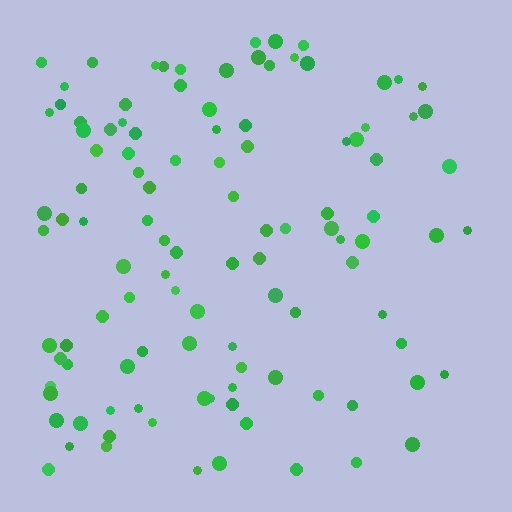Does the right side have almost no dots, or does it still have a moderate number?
Still a moderate number, just noticeably fewer than the left.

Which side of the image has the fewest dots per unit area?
The right.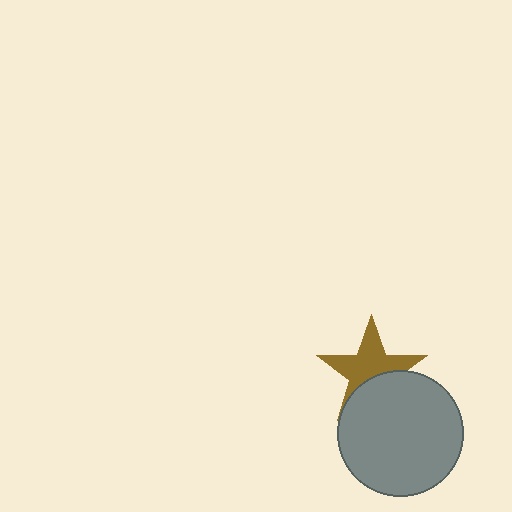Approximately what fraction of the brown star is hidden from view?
Roughly 38% of the brown star is hidden behind the gray circle.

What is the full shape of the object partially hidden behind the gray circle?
The partially hidden object is a brown star.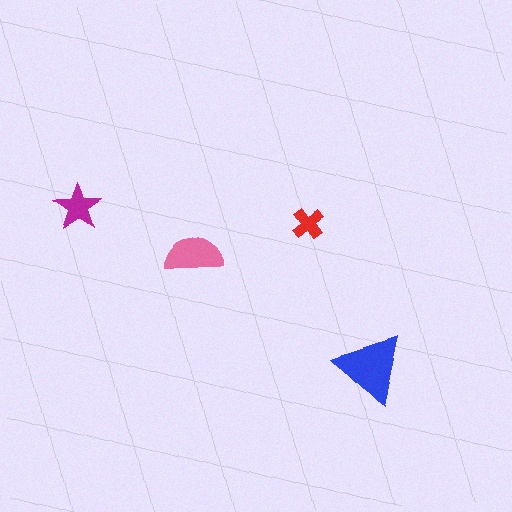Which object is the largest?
The blue triangle.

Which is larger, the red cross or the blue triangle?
The blue triangle.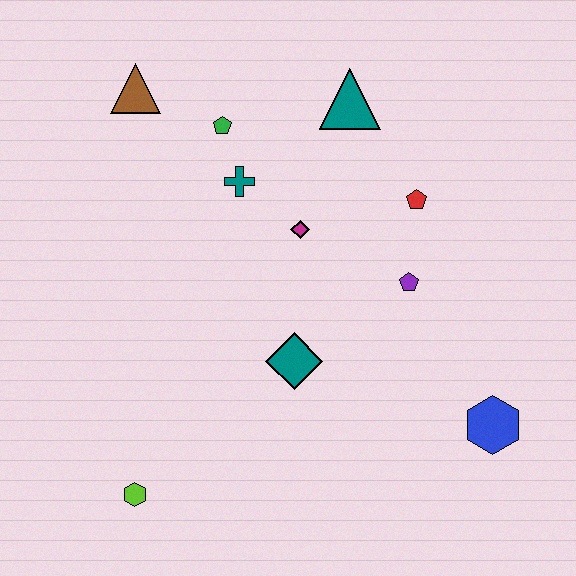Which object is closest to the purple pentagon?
The red pentagon is closest to the purple pentagon.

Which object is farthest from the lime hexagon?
The teal triangle is farthest from the lime hexagon.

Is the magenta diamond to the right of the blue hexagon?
No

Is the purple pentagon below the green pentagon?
Yes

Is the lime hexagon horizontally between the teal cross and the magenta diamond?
No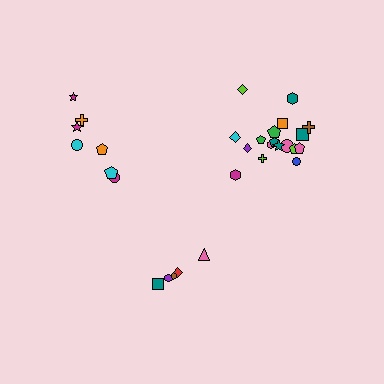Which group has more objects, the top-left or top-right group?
The top-right group.